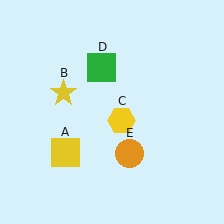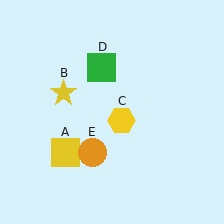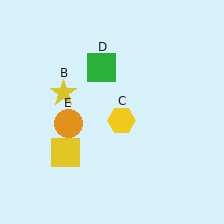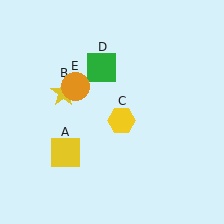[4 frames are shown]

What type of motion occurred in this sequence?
The orange circle (object E) rotated clockwise around the center of the scene.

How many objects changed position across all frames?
1 object changed position: orange circle (object E).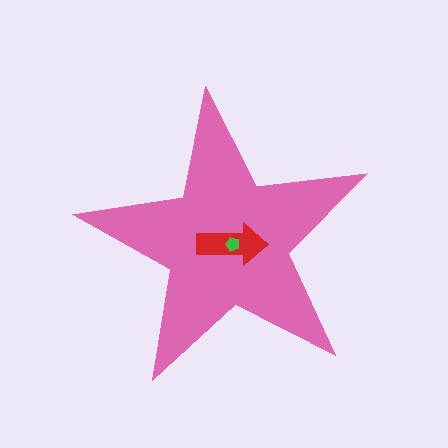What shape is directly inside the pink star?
The red arrow.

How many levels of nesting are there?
3.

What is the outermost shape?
The pink star.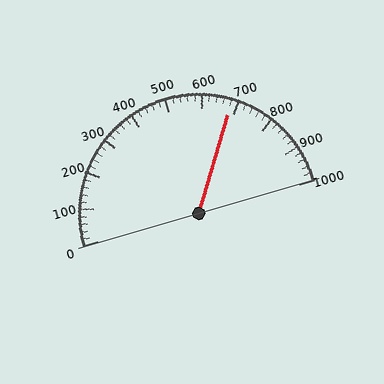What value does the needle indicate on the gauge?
The needle indicates approximately 680.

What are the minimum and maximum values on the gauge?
The gauge ranges from 0 to 1000.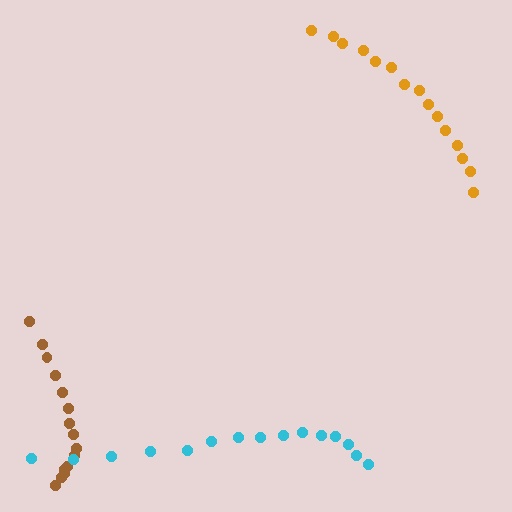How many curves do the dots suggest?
There are 3 distinct paths.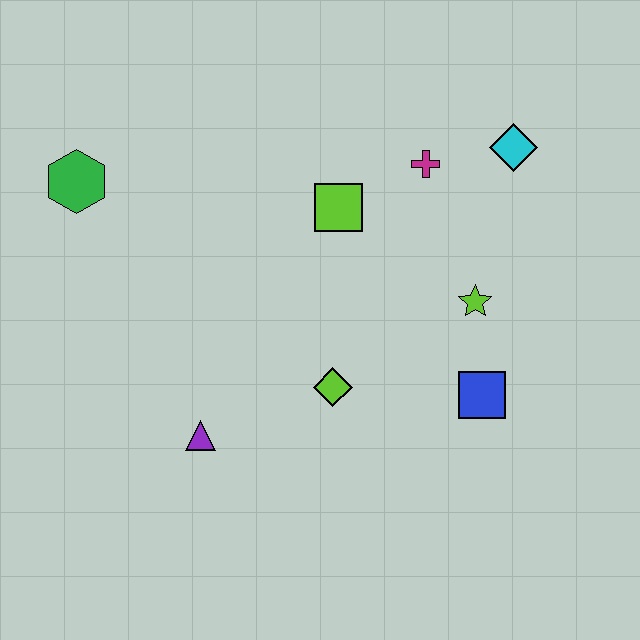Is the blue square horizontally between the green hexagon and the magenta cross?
No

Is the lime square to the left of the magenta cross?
Yes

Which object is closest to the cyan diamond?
The magenta cross is closest to the cyan diamond.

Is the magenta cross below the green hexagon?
No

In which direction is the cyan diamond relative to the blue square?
The cyan diamond is above the blue square.